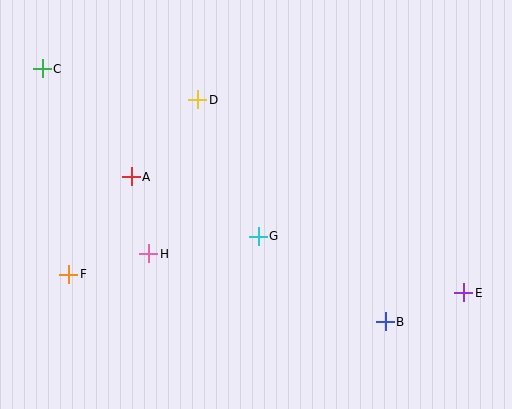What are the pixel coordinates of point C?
Point C is at (42, 69).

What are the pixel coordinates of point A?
Point A is at (131, 177).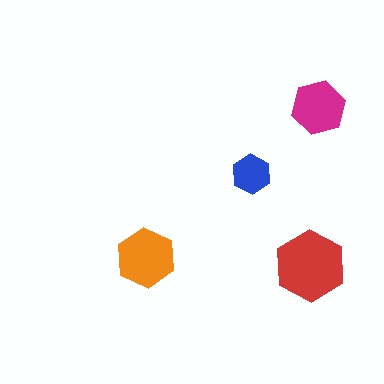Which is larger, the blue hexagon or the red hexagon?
The red one.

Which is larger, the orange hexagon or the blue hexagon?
The orange one.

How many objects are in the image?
There are 4 objects in the image.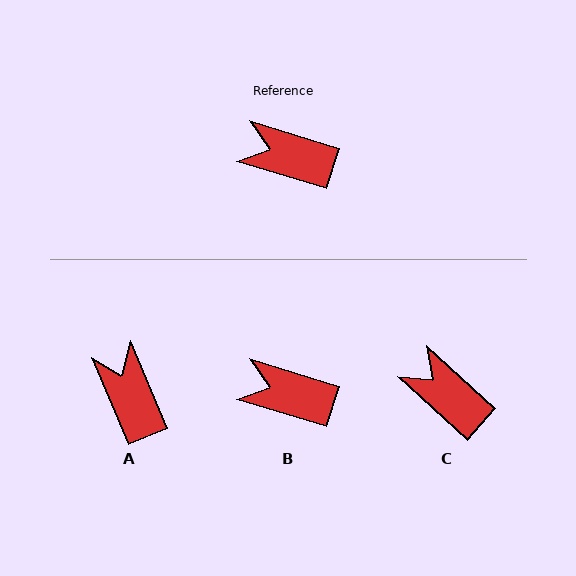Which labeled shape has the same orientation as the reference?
B.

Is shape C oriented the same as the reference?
No, it is off by about 25 degrees.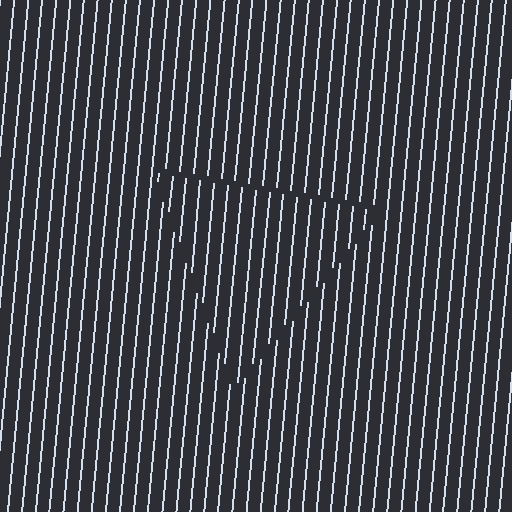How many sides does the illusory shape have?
3 sides — the line-ends trace a triangle.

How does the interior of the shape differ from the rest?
The interior of the shape contains the same grating, shifted by half a period — the contour is defined by the phase discontinuity where line-ends from the inner and outer gratings abut.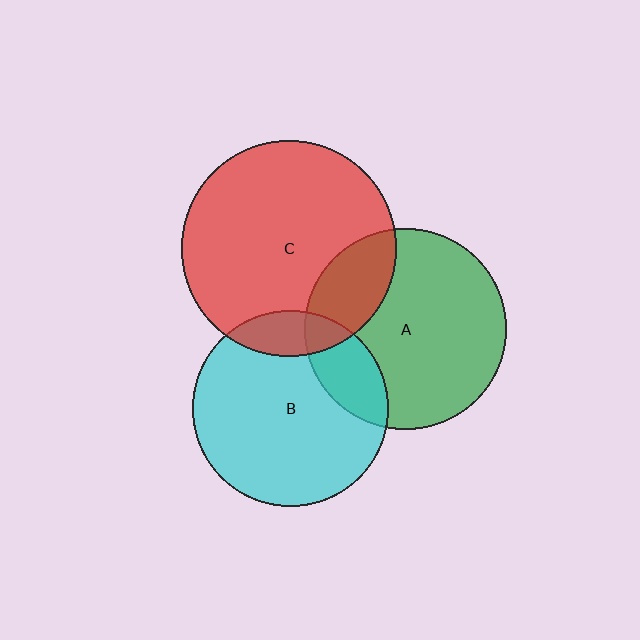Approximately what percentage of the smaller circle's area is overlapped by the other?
Approximately 15%.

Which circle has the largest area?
Circle C (red).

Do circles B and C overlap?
Yes.